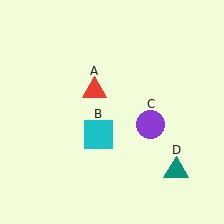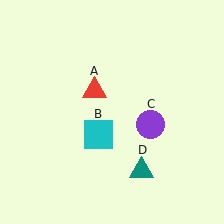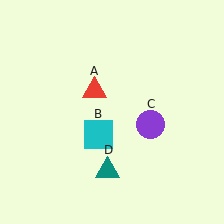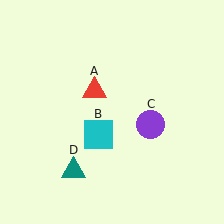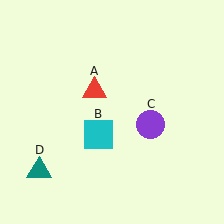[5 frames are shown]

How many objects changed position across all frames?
1 object changed position: teal triangle (object D).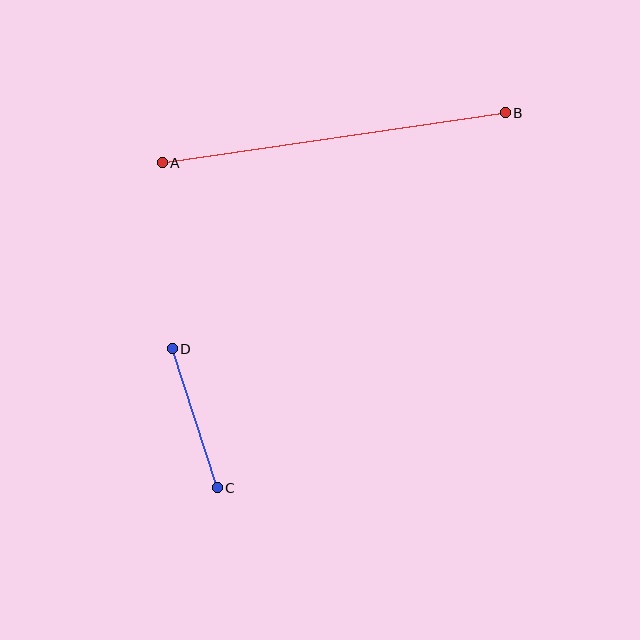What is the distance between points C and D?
The distance is approximately 146 pixels.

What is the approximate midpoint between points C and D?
The midpoint is at approximately (195, 418) pixels.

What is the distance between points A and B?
The distance is approximately 347 pixels.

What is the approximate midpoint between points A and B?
The midpoint is at approximately (334, 138) pixels.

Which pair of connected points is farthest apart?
Points A and B are farthest apart.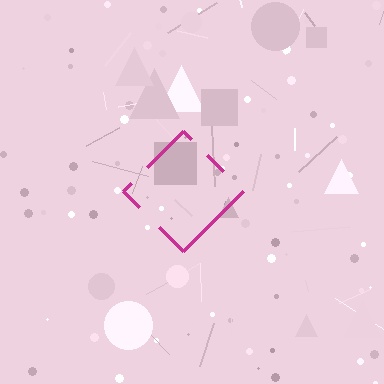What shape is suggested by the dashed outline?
The dashed outline suggests a diamond.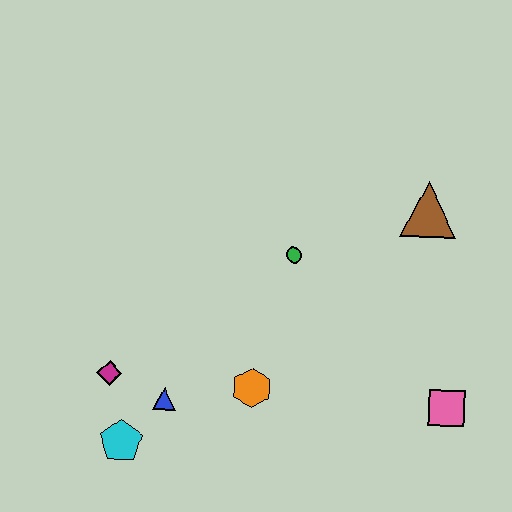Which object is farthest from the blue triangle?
The brown triangle is farthest from the blue triangle.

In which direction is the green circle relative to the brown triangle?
The green circle is to the left of the brown triangle.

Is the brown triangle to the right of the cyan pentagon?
Yes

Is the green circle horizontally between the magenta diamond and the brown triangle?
Yes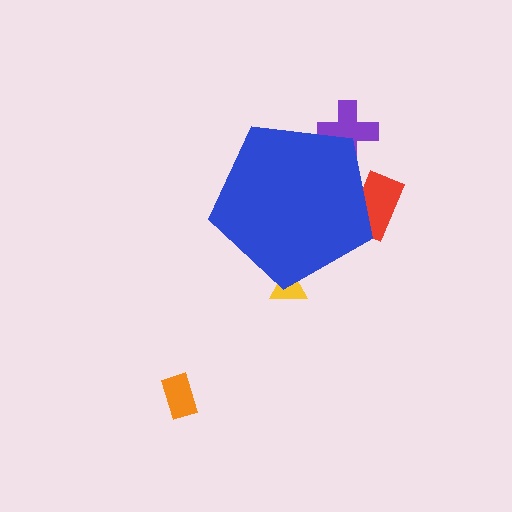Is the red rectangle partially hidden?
Yes, the red rectangle is partially hidden behind the blue pentagon.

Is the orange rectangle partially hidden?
No, the orange rectangle is fully visible.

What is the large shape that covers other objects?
A blue pentagon.